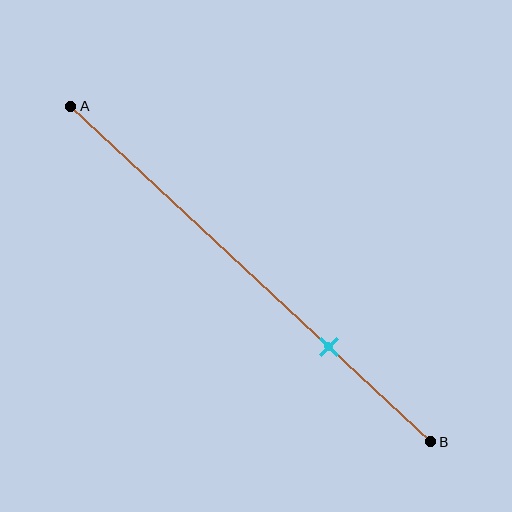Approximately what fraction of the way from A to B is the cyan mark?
The cyan mark is approximately 70% of the way from A to B.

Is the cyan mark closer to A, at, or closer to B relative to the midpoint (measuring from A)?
The cyan mark is closer to point B than the midpoint of segment AB.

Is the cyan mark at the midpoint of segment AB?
No, the mark is at about 70% from A, not at the 50% midpoint.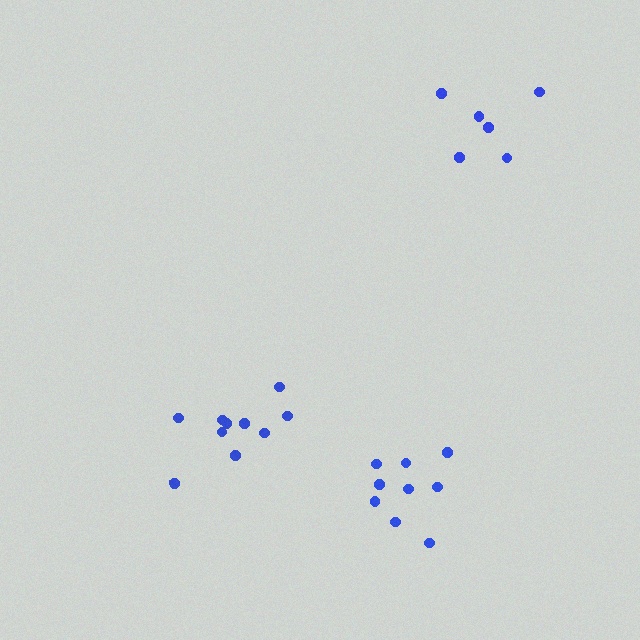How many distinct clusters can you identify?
There are 3 distinct clusters.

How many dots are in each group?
Group 1: 10 dots, Group 2: 6 dots, Group 3: 9 dots (25 total).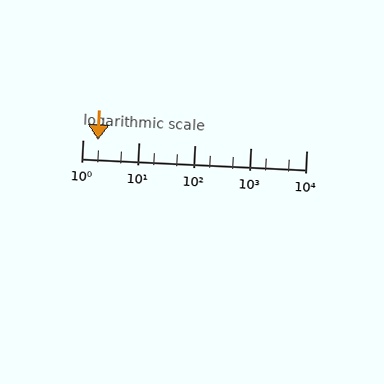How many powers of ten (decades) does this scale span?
The scale spans 4 decades, from 1 to 10000.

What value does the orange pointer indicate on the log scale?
The pointer indicates approximately 1.9.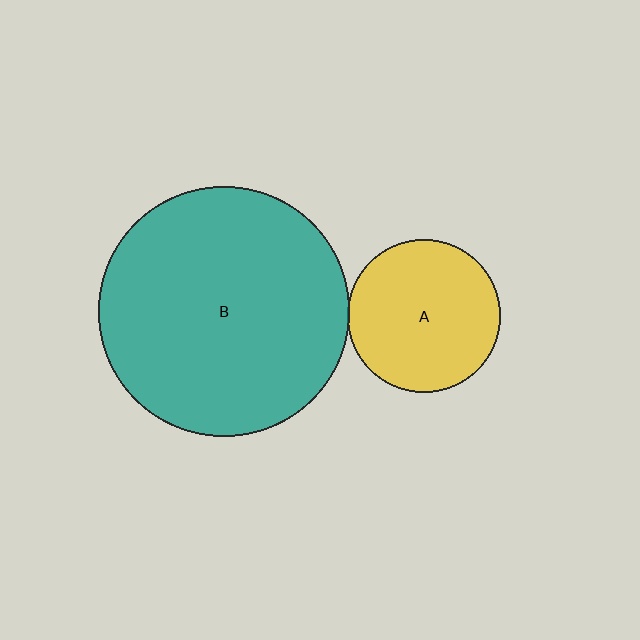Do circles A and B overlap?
Yes.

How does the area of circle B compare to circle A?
Approximately 2.7 times.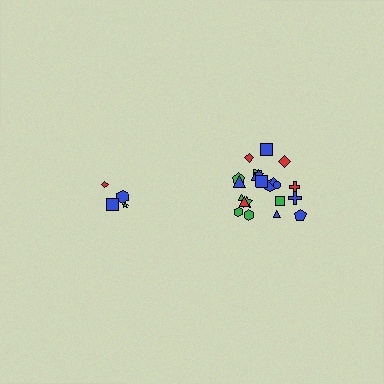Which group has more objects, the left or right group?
The right group.